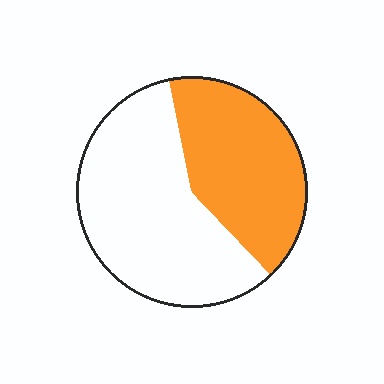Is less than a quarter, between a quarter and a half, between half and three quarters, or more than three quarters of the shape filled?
Between a quarter and a half.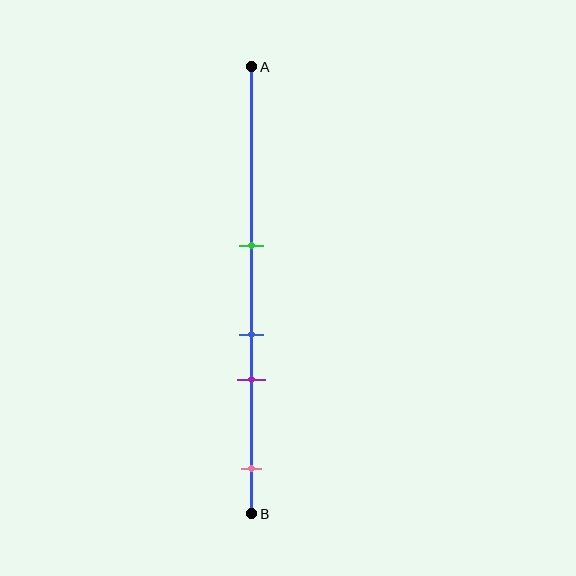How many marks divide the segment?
There are 4 marks dividing the segment.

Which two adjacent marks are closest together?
The blue and purple marks are the closest adjacent pair.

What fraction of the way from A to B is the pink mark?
The pink mark is approximately 90% (0.9) of the way from A to B.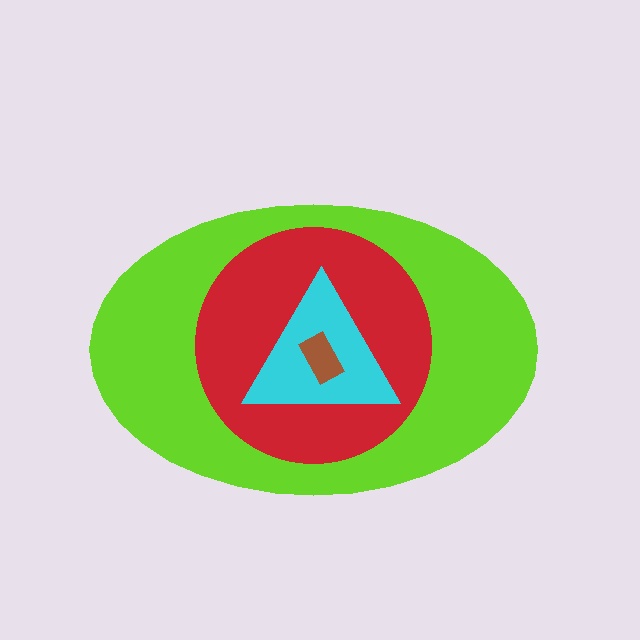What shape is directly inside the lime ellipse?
The red circle.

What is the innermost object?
The brown rectangle.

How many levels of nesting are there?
4.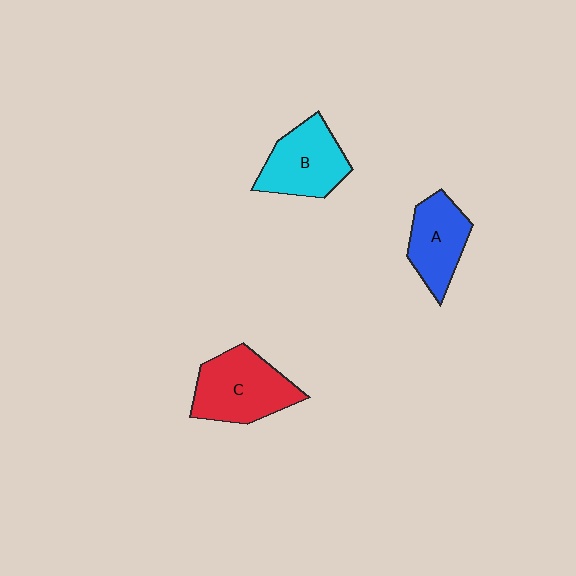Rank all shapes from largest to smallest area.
From largest to smallest: C (red), B (cyan), A (blue).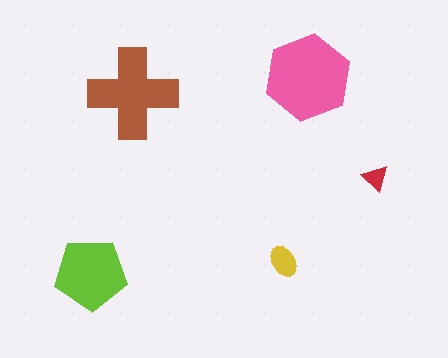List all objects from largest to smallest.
The pink hexagon, the brown cross, the lime pentagon, the yellow ellipse, the red triangle.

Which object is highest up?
The pink hexagon is topmost.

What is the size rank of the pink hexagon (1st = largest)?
1st.